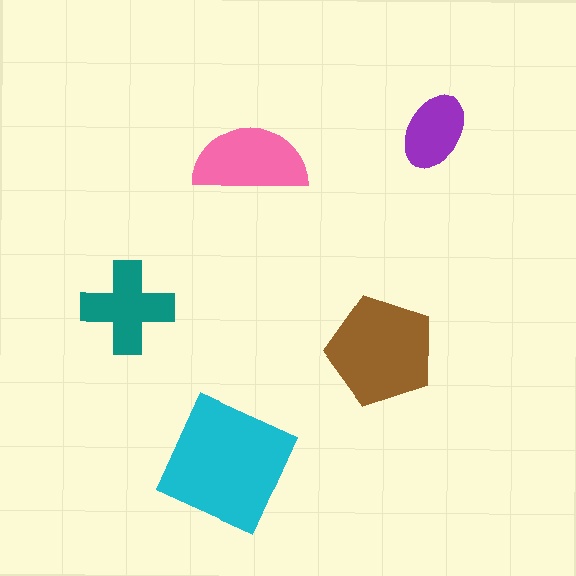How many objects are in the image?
There are 5 objects in the image.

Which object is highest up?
The purple ellipse is topmost.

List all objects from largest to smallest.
The cyan square, the brown pentagon, the pink semicircle, the teal cross, the purple ellipse.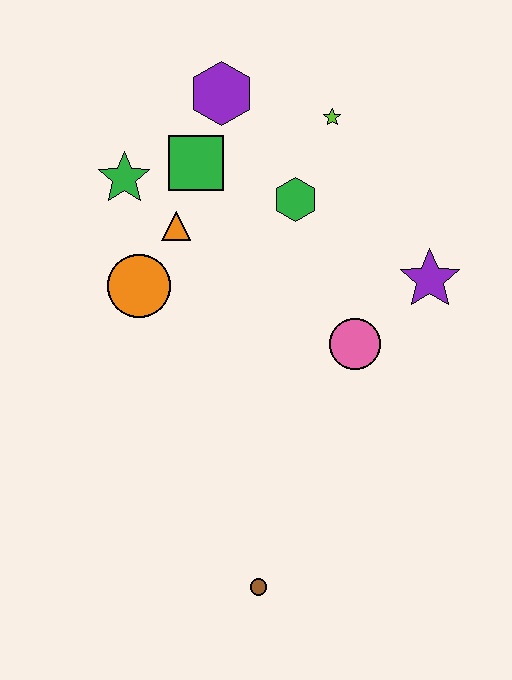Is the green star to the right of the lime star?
No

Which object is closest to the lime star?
The green hexagon is closest to the lime star.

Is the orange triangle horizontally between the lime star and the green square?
No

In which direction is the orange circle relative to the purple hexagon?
The orange circle is below the purple hexagon.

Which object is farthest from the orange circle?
The brown circle is farthest from the orange circle.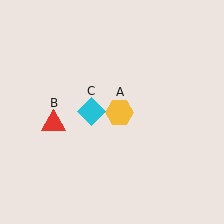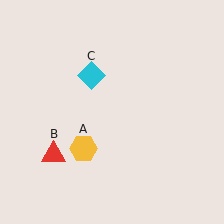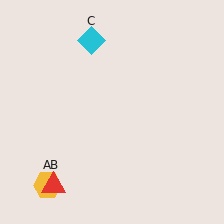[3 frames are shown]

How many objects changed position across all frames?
3 objects changed position: yellow hexagon (object A), red triangle (object B), cyan diamond (object C).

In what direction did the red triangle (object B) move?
The red triangle (object B) moved down.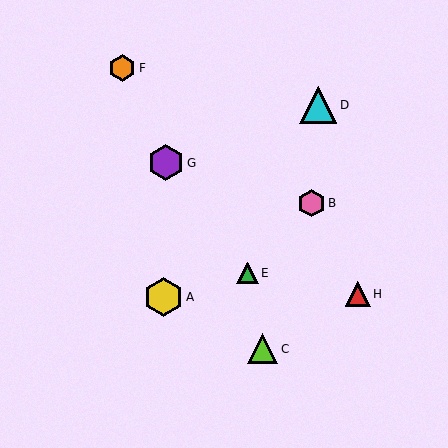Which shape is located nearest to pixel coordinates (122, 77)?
The orange hexagon (labeled F) at (122, 68) is nearest to that location.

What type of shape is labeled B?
Shape B is a pink hexagon.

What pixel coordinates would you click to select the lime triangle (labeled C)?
Click at (263, 349) to select the lime triangle C.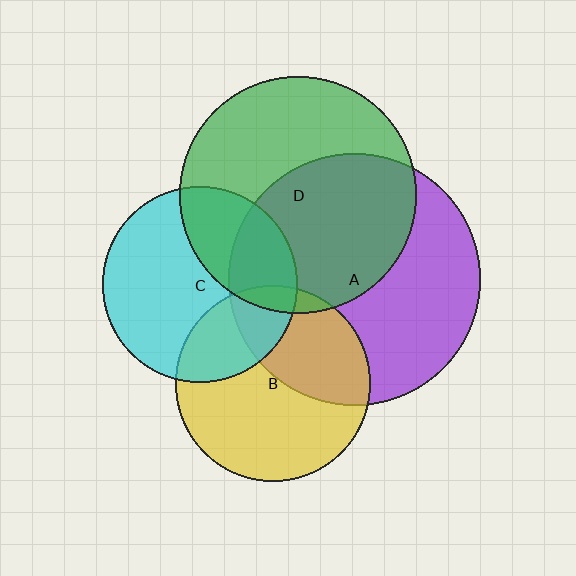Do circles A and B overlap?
Yes.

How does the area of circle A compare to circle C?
Approximately 1.7 times.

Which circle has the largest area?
Circle A (purple).